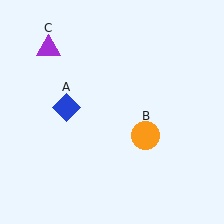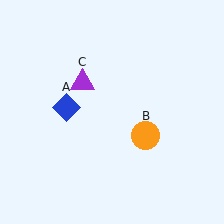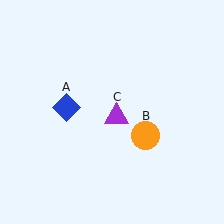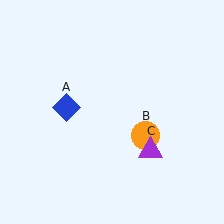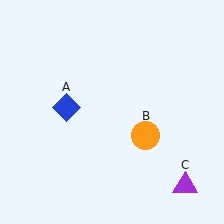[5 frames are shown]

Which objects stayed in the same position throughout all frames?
Blue diamond (object A) and orange circle (object B) remained stationary.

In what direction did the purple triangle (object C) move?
The purple triangle (object C) moved down and to the right.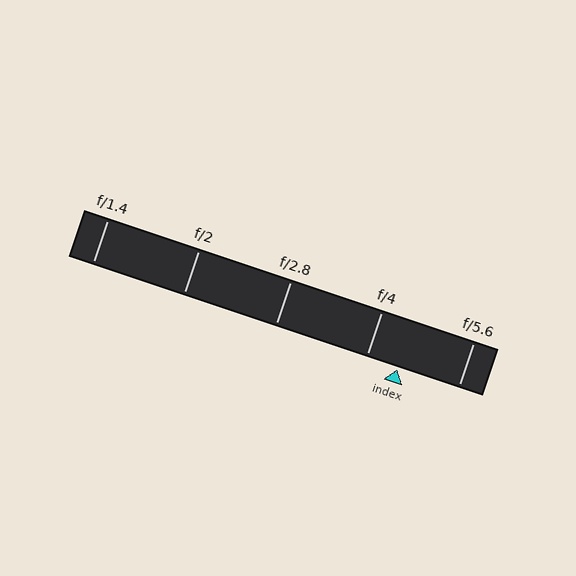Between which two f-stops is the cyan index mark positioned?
The index mark is between f/4 and f/5.6.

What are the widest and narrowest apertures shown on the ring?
The widest aperture shown is f/1.4 and the narrowest is f/5.6.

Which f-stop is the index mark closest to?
The index mark is closest to f/4.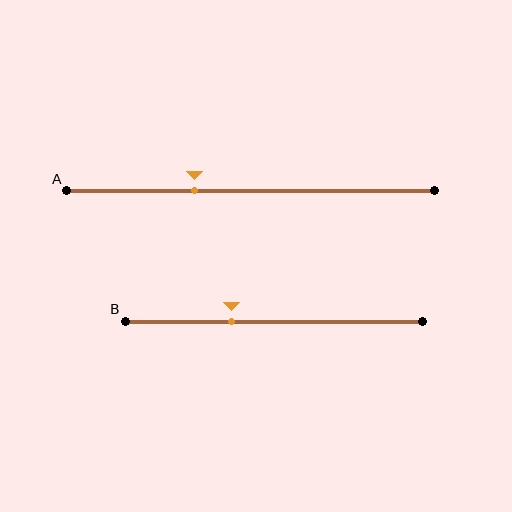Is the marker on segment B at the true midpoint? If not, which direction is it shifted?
No, the marker on segment B is shifted to the left by about 14% of the segment length.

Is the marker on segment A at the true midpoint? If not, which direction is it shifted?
No, the marker on segment A is shifted to the left by about 15% of the segment length.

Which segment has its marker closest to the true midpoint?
Segment B has its marker closest to the true midpoint.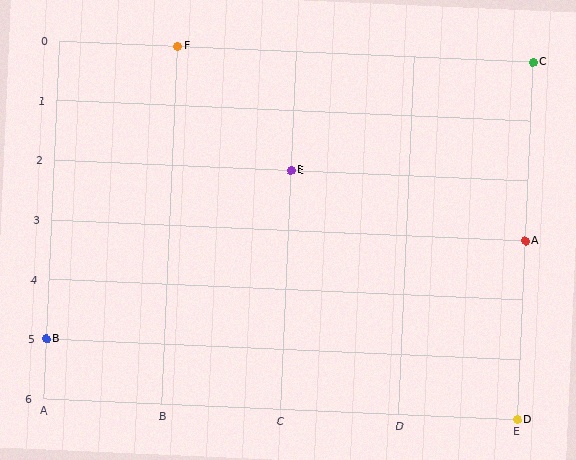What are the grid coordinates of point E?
Point E is at grid coordinates (C, 2).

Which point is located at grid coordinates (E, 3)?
Point A is at (E, 3).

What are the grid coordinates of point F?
Point F is at grid coordinates (B, 0).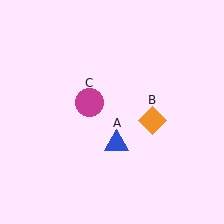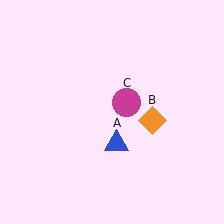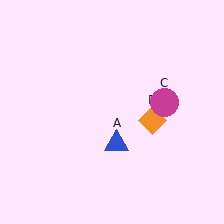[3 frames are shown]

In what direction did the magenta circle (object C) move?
The magenta circle (object C) moved right.